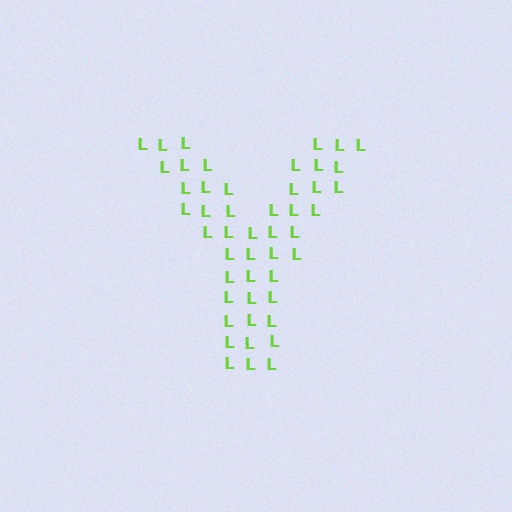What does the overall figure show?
The overall figure shows the letter Y.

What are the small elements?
The small elements are letter L's.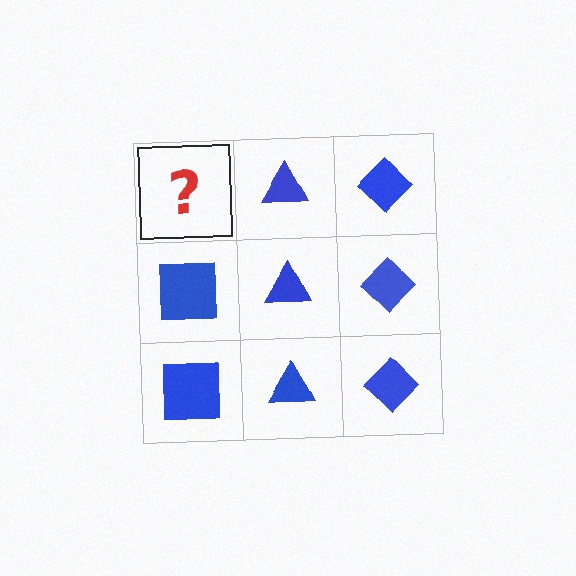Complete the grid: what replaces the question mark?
The question mark should be replaced with a blue square.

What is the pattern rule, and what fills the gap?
The rule is that each column has a consistent shape. The gap should be filled with a blue square.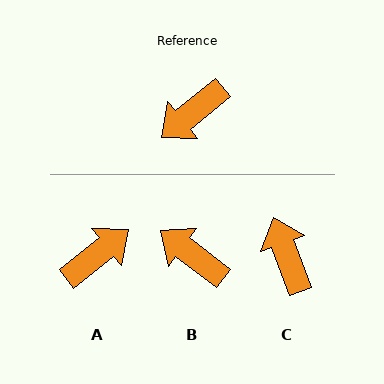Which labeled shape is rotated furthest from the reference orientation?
A, about 180 degrees away.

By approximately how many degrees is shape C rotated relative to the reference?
Approximately 109 degrees clockwise.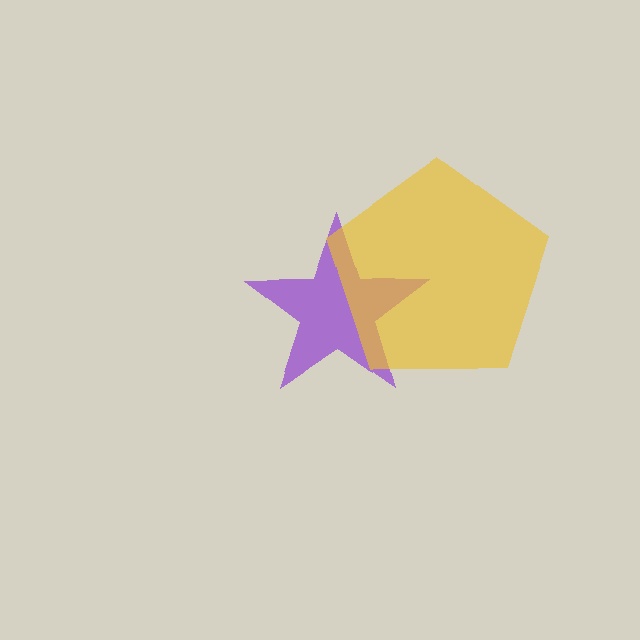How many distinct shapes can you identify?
There are 2 distinct shapes: a purple star, a yellow pentagon.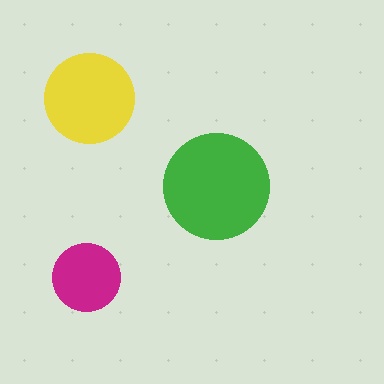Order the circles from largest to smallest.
the green one, the yellow one, the magenta one.